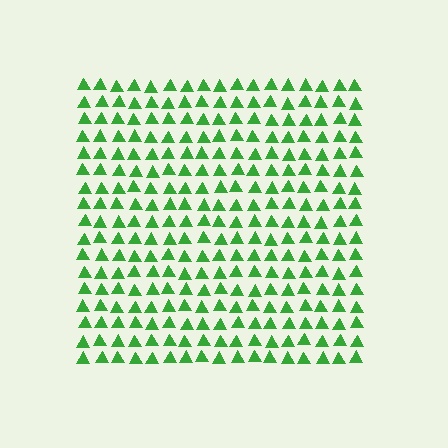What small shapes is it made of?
It is made of small triangles.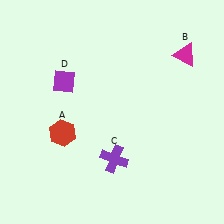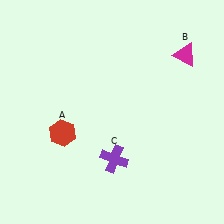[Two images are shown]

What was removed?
The purple diamond (D) was removed in Image 2.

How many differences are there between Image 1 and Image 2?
There is 1 difference between the two images.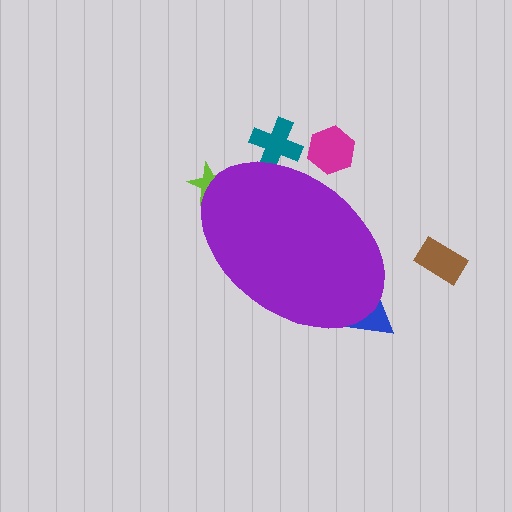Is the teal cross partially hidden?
Yes, the teal cross is partially hidden behind the purple ellipse.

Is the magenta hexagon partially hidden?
Yes, the magenta hexagon is partially hidden behind the purple ellipse.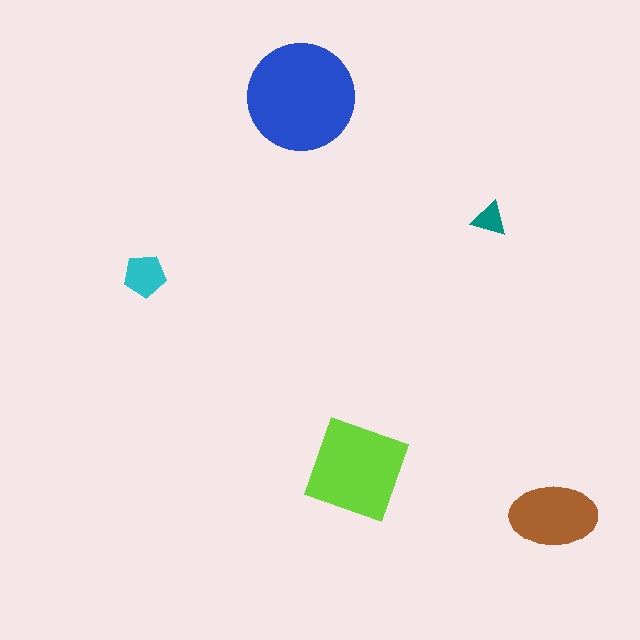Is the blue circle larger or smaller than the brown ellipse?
Larger.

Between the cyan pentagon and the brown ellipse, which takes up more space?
The brown ellipse.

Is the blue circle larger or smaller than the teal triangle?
Larger.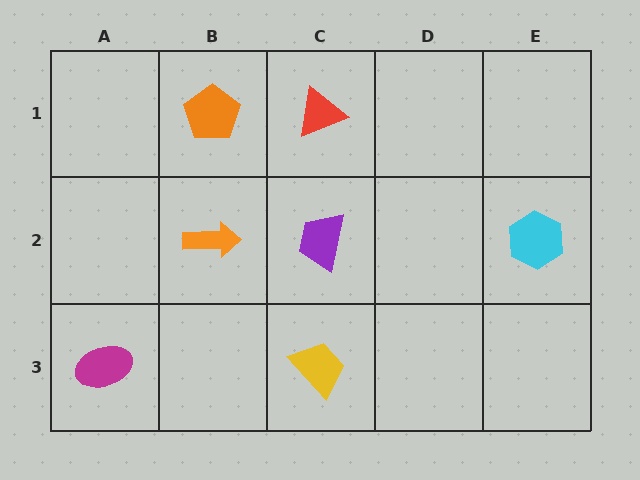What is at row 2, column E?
A cyan hexagon.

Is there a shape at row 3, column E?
No, that cell is empty.